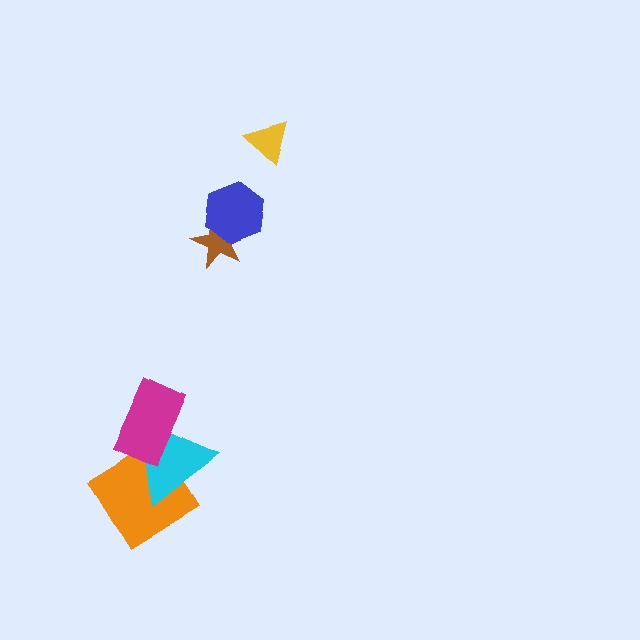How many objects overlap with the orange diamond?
1 object overlaps with the orange diamond.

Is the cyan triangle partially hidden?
Yes, it is partially covered by another shape.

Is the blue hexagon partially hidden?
No, no other shape covers it.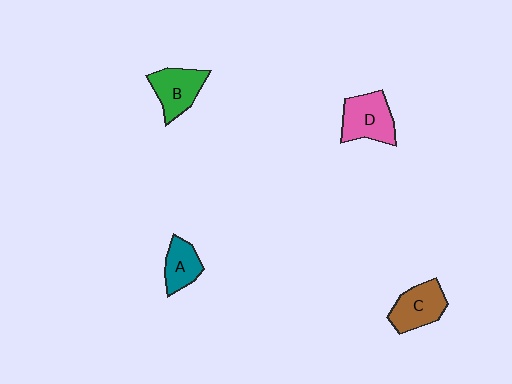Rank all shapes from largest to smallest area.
From largest to smallest: D (pink), C (brown), B (green), A (teal).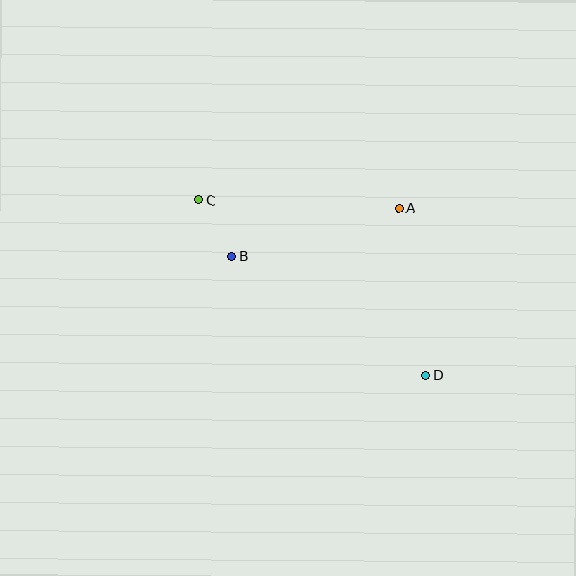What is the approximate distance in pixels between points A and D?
The distance between A and D is approximately 170 pixels.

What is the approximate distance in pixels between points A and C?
The distance between A and C is approximately 200 pixels.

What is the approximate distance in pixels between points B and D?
The distance between B and D is approximately 228 pixels.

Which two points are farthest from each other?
Points C and D are farthest from each other.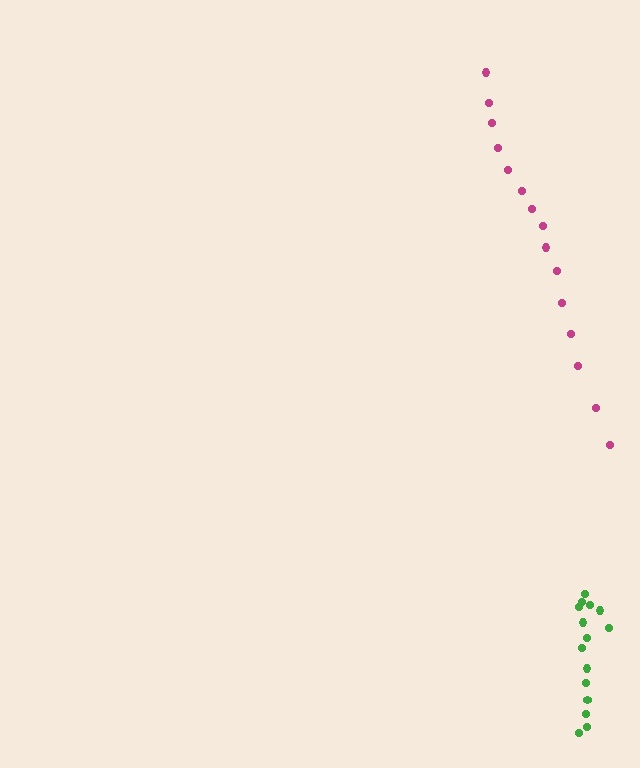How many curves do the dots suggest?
There are 2 distinct paths.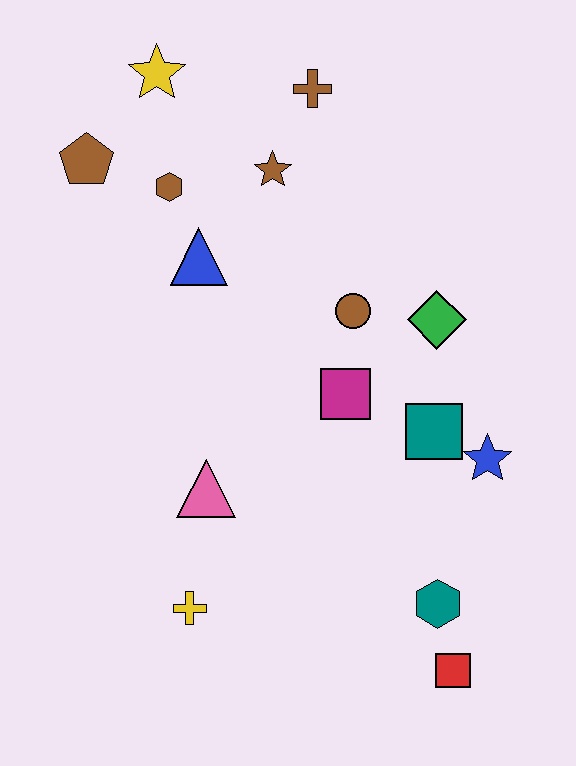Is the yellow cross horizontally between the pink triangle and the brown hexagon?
Yes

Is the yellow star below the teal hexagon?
No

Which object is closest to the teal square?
The blue star is closest to the teal square.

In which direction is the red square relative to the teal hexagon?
The red square is below the teal hexagon.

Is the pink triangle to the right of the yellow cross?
Yes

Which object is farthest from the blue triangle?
The red square is farthest from the blue triangle.